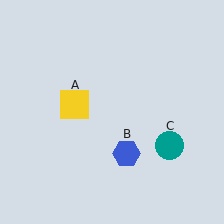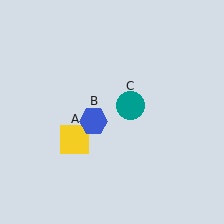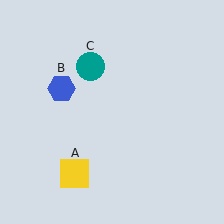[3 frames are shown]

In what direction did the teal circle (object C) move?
The teal circle (object C) moved up and to the left.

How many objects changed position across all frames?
3 objects changed position: yellow square (object A), blue hexagon (object B), teal circle (object C).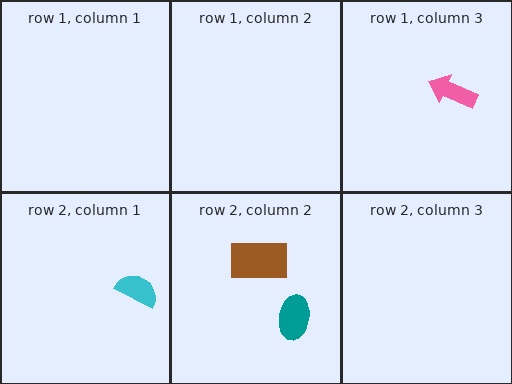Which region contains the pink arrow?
The row 1, column 3 region.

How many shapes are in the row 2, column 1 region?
1.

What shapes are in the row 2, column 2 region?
The brown rectangle, the teal ellipse.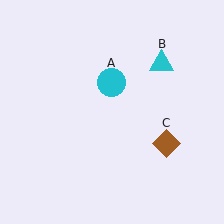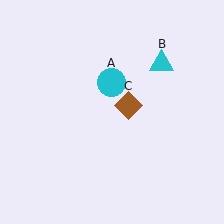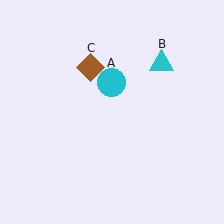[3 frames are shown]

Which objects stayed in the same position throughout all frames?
Cyan circle (object A) and cyan triangle (object B) remained stationary.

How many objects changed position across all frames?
1 object changed position: brown diamond (object C).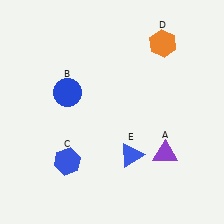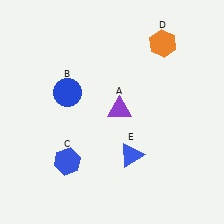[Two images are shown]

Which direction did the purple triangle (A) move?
The purple triangle (A) moved left.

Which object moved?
The purple triangle (A) moved left.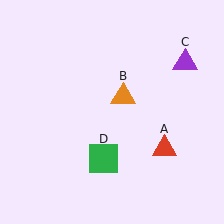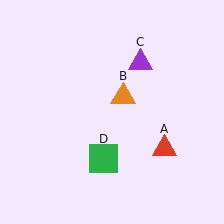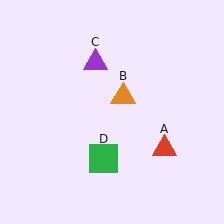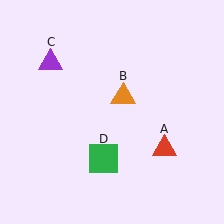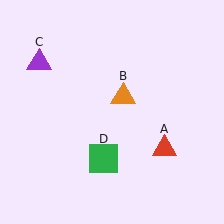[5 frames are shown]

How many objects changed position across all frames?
1 object changed position: purple triangle (object C).